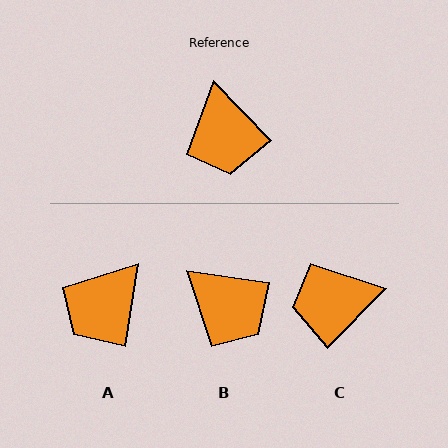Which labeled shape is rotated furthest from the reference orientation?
C, about 89 degrees away.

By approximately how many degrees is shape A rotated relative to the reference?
Approximately 53 degrees clockwise.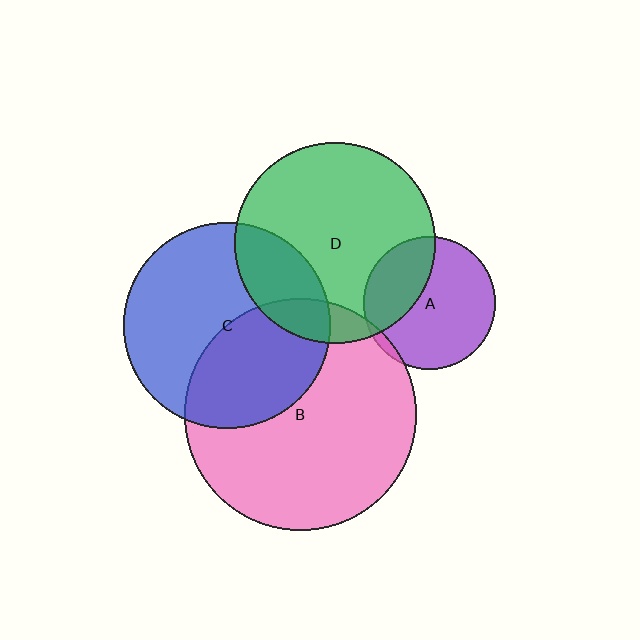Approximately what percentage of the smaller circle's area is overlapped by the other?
Approximately 40%.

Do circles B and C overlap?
Yes.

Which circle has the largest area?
Circle B (pink).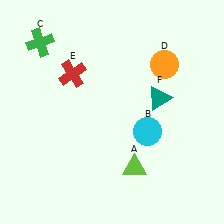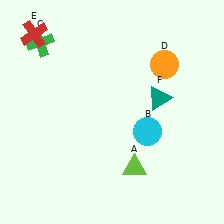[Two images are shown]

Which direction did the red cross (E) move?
The red cross (E) moved up.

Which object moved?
The red cross (E) moved up.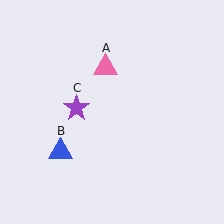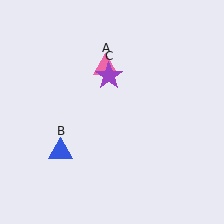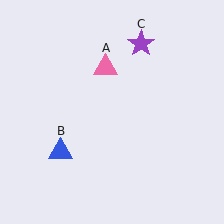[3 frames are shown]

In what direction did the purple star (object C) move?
The purple star (object C) moved up and to the right.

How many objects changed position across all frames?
1 object changed position: purple star (object C).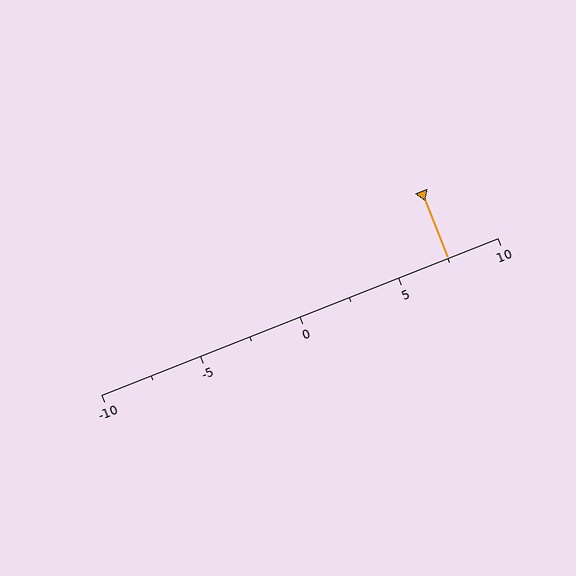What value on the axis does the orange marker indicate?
The marker indicates approximately 7.5.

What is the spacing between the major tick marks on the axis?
The major ticks are spaced 5 apart.